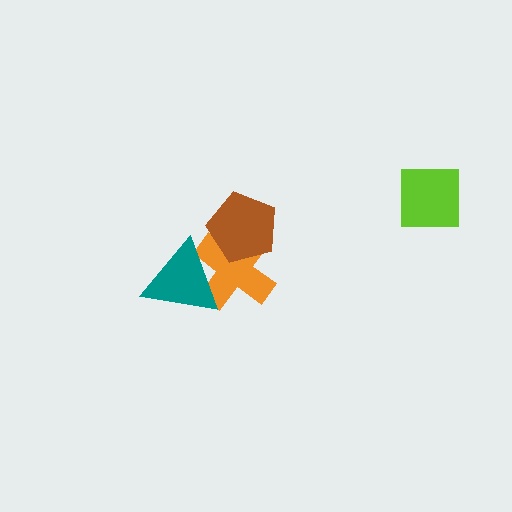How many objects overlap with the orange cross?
2 objects overlap with the orange cross.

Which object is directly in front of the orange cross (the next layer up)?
The teal triangle is directly in front of the orange cross.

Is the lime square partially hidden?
No, no other shape covers it.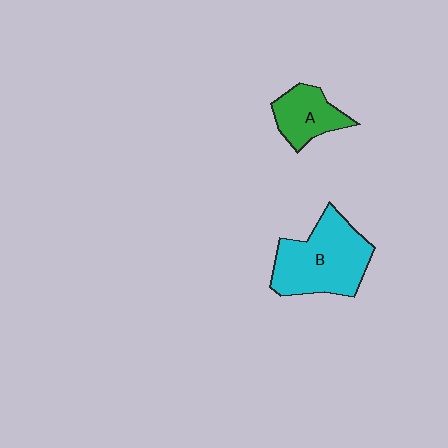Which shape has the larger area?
Shape B (cyan).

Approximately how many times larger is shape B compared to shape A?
Approximately 1.9 times.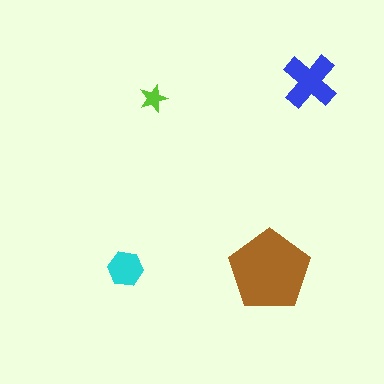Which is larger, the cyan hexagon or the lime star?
The cyan hexagon.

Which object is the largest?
The brown pentagon.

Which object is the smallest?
The lime star.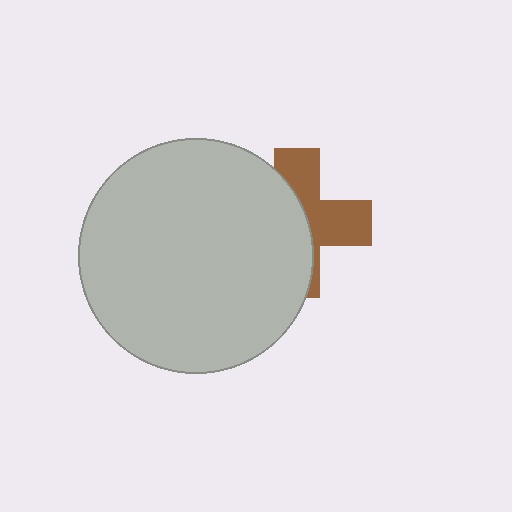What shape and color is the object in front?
The object in front is a light gray circle.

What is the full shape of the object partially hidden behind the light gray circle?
The partially hidden object is a brown cross.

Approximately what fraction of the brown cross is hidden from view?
Roughly 55% of the brown cross is hidden behind the light gray circle.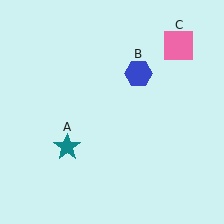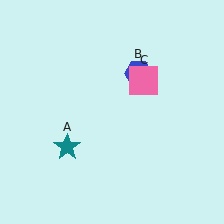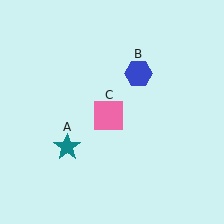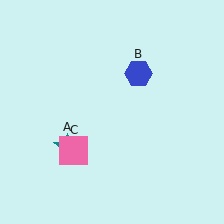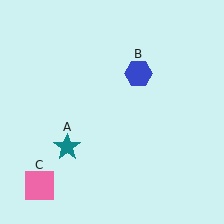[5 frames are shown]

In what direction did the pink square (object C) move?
The pink square (object C) moved down and to the left.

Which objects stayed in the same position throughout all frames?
Teal star (object A) and blue hexagon (object B) remained stationary.